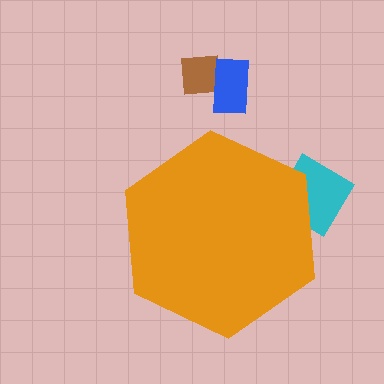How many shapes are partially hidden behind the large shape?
1 shape is partially hidden.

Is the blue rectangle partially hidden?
No, the blue rectangle is fully visible.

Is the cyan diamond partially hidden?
Yes, the cyan diamond is partially hidden behind the orange hexagon.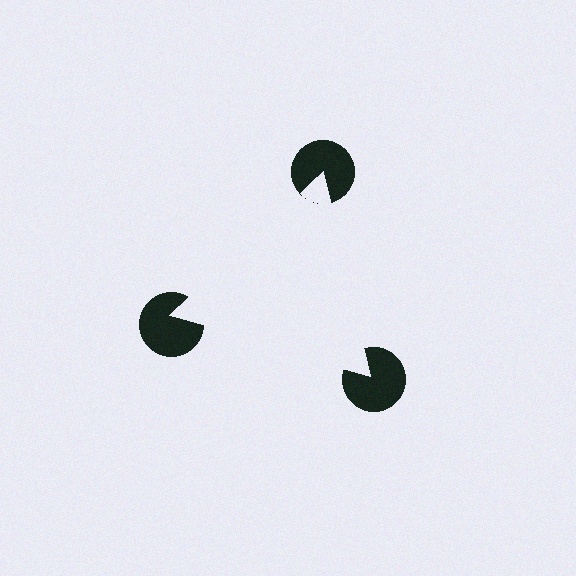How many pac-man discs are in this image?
There are 3 — one at each vertex of the illusory triangle.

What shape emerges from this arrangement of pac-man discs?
An illusory triangle — its edges are inferred from the aligned wedge cuts in the pac-man discs, not physically drawn.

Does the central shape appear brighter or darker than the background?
It typically appears slightly brighter than the background, even though no actual brightness change is drawn.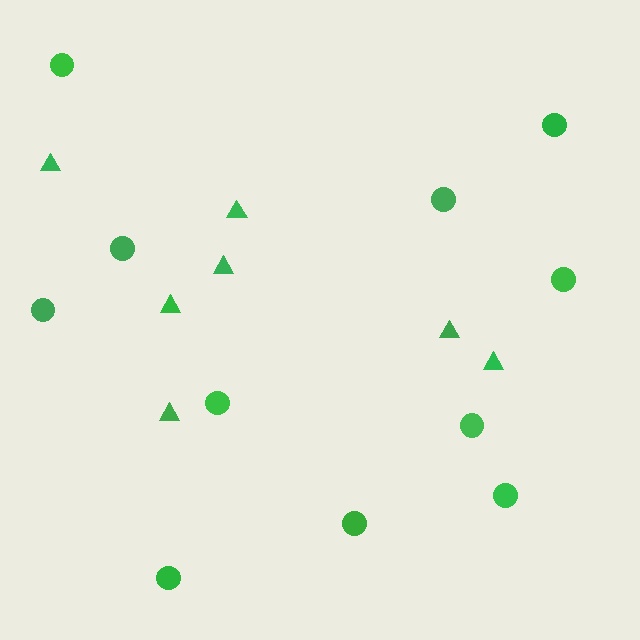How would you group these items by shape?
There are 2 groups: one group of triangles (7) and one group of circles (11).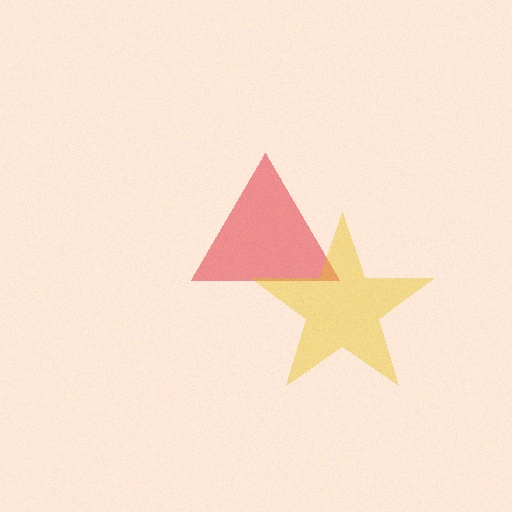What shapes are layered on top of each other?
The layered shapes are: a red triangle, a yellow star.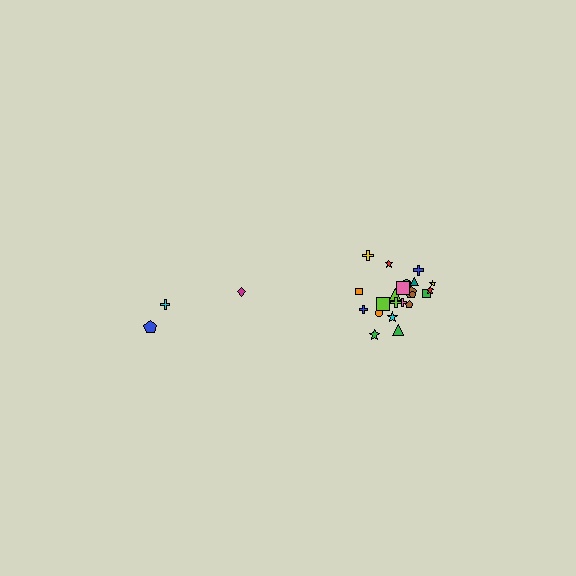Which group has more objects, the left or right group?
The right group.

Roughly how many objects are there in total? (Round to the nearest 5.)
Roughly 25 objects in total.